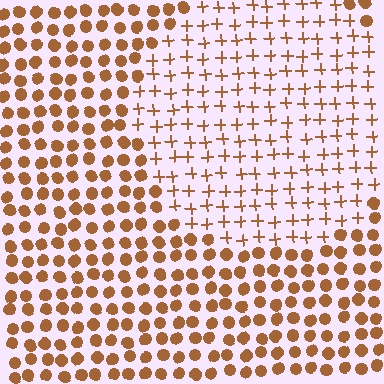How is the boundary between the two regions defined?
The boundary is defined by a change in element shape: plus signs inside vs. circles outside. All elements share the same color and spacing.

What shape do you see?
I see a circle.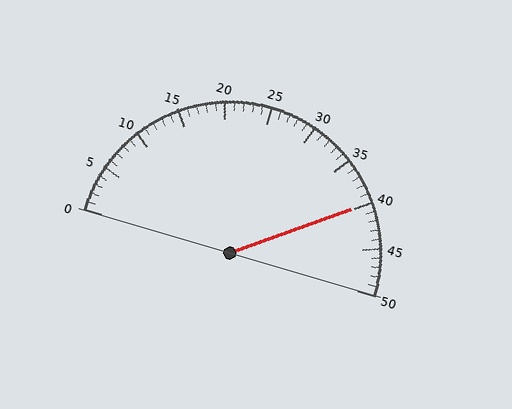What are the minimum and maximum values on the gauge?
The gauge ranges from 0 to 50.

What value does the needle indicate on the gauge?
The needle indicates approximately 40.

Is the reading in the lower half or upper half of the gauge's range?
The reading is in the upper half of the range (0 to 50).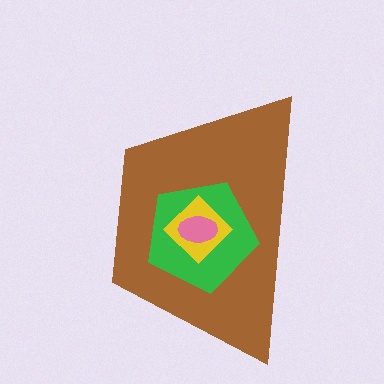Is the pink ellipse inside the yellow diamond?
Yes.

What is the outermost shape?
The brown trapezoid.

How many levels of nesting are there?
4.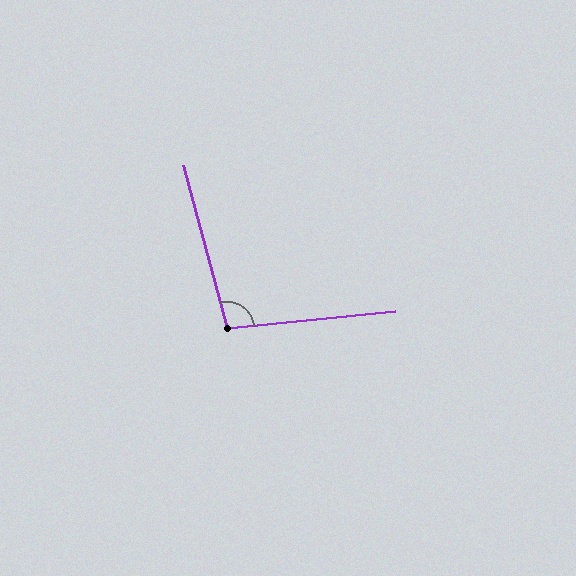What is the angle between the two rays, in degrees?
Approximately 100 degrees.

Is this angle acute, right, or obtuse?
It is obtuse.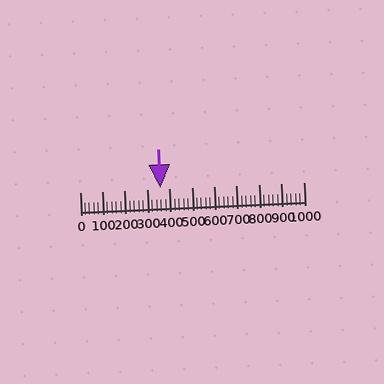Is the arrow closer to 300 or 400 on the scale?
The arrow is closer to 400.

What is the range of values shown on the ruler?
The ruler shows values from 0 to 1000.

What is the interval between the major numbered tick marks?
The major tick marks are spaced 100 units apart.